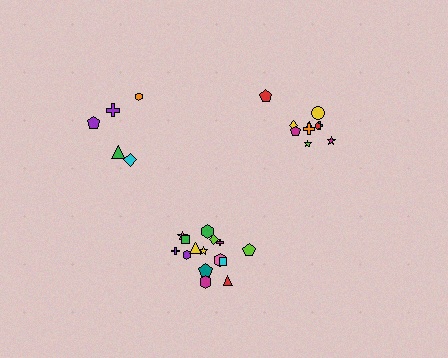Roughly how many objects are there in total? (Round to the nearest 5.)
Roughly 30 objects in total.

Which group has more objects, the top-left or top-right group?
The top-right group.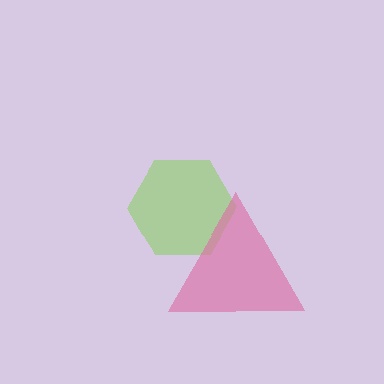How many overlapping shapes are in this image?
There are 2 overlapping shapes in the image.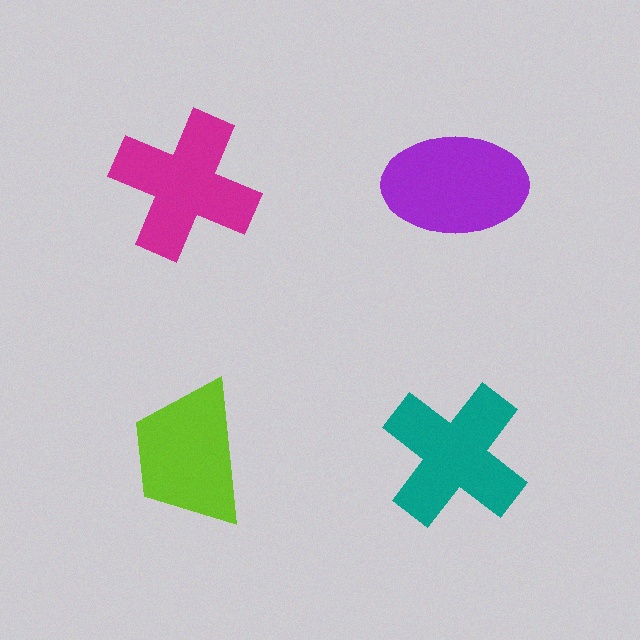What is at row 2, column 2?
A teal cross.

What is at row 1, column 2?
A purple ellipse.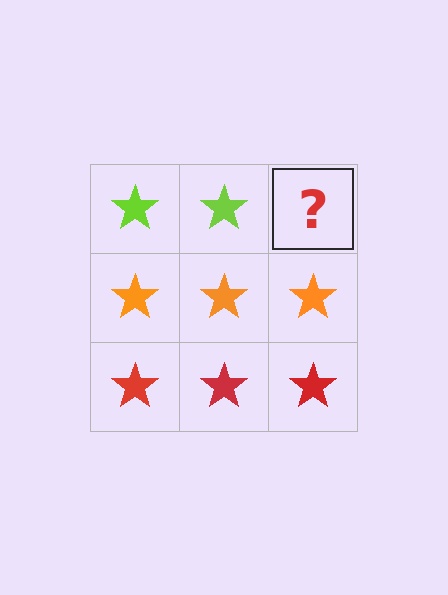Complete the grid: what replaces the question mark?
The question mark should be replaced with a lime star.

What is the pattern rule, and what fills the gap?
The rule is that each row has a consistent color. The gap should be filled with a lime star.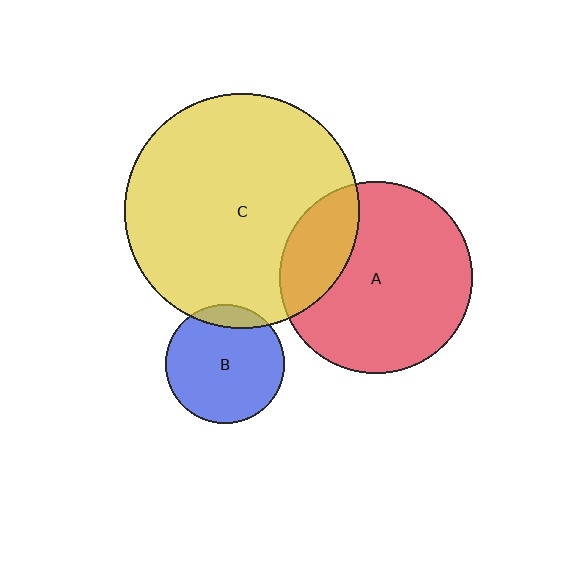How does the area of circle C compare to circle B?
Approximately 3.9 times.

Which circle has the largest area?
Circle C (yellow).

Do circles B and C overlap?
Yes.